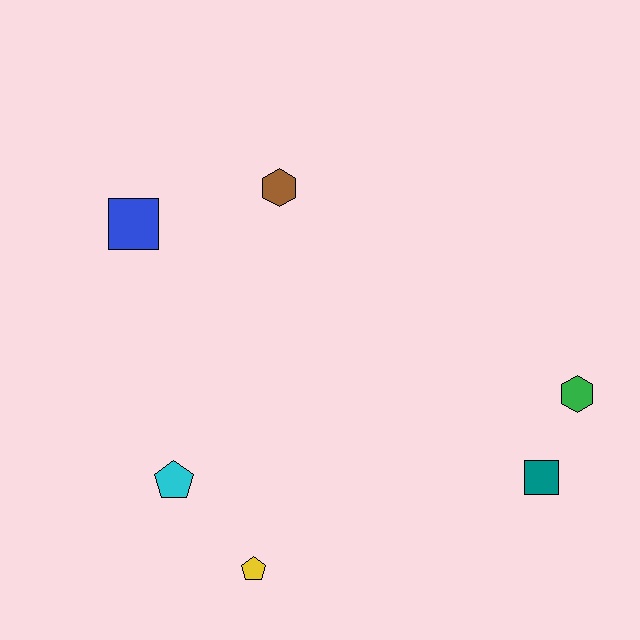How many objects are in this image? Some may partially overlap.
There are 6 objects.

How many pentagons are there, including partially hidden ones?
There are 2 pentagons.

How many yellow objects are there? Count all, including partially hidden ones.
There is 1 yellow object.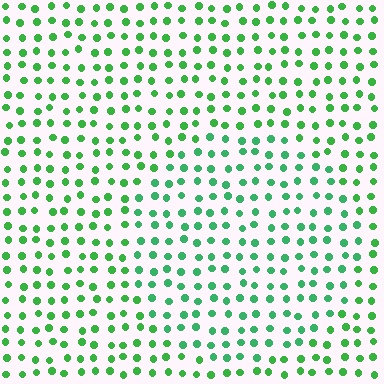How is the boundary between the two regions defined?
The boundary is defined purely by a slight shift in hue (about 20 degrees). Spacing, size, and orientation are identical on both sides.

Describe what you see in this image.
The image is filled with small green elements in a uniform arrangement. A circle-shaped region is visible where the elements are tinted to a slightly different hue, forming a subtle color boundary.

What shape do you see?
I see a circle.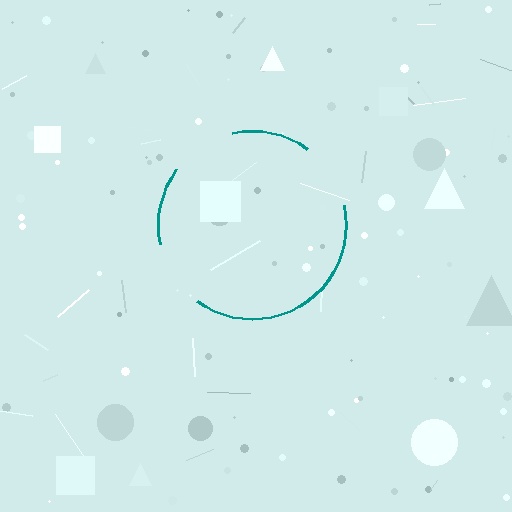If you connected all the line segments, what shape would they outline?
They would outline a circle.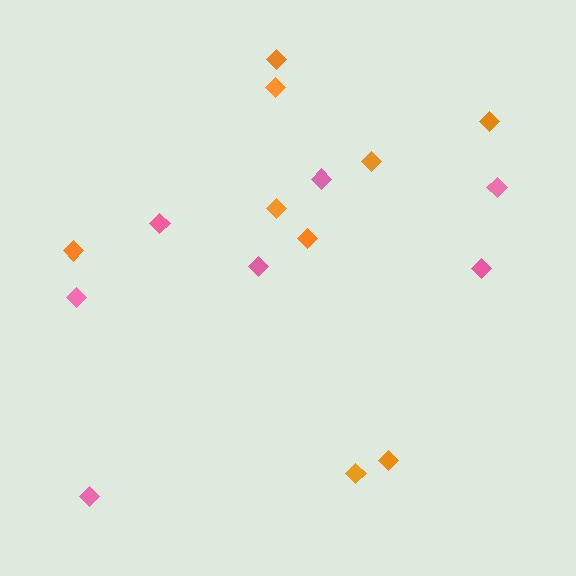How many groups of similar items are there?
There are 2 groups: one group of orange diamonds (9) and one group of pink diamonds (7).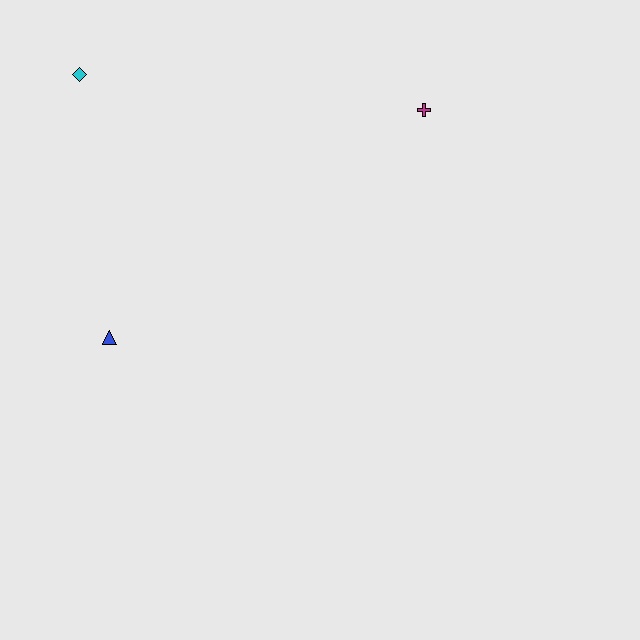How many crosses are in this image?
There is 1 cross.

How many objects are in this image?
There are 3 objects.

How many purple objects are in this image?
There are no purple objects.